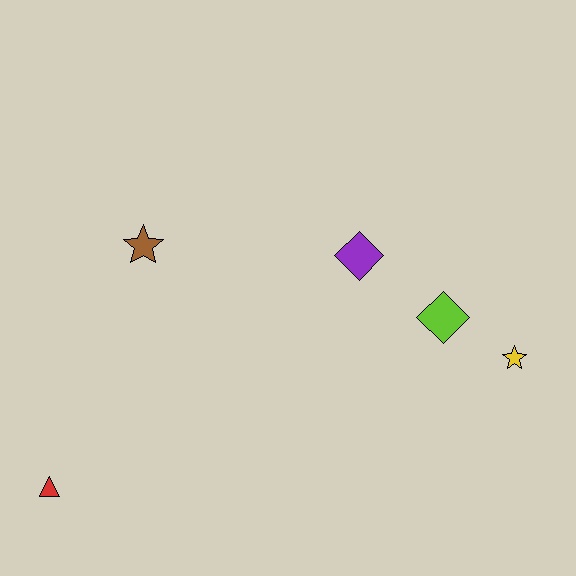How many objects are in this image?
There are 5 objects.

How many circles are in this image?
There are no circles.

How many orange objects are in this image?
There are no orange objects.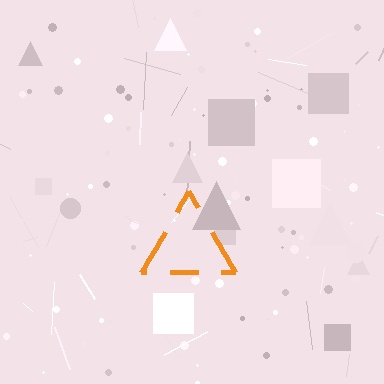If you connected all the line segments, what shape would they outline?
They would outline a triangle.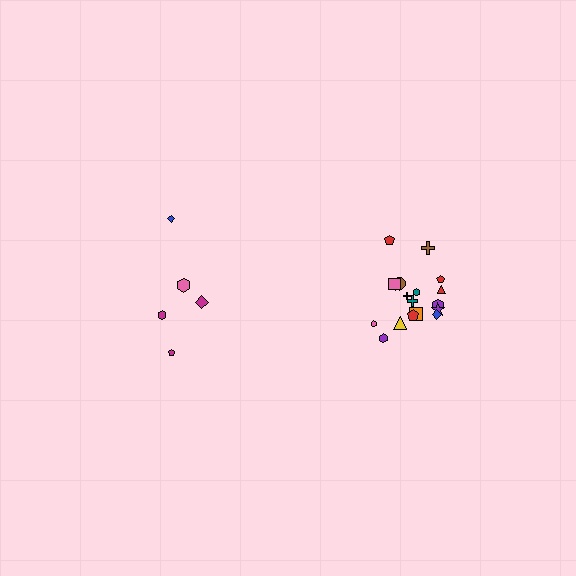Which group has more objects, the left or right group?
The right group.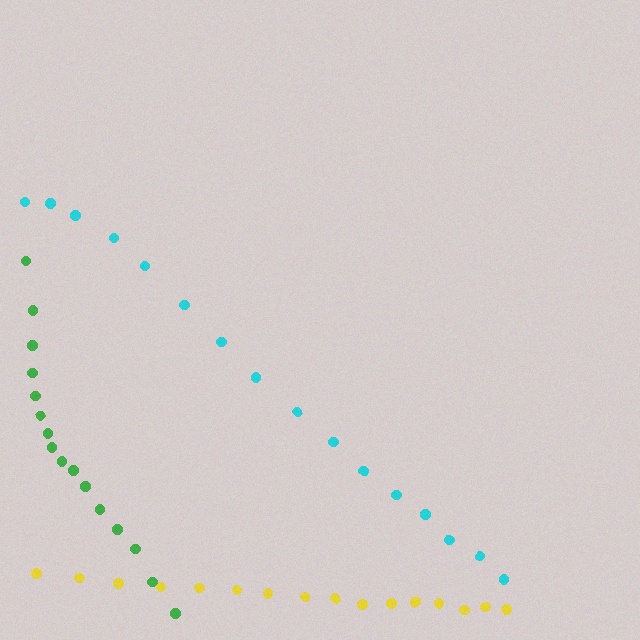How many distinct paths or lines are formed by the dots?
There are 3 distinct paths.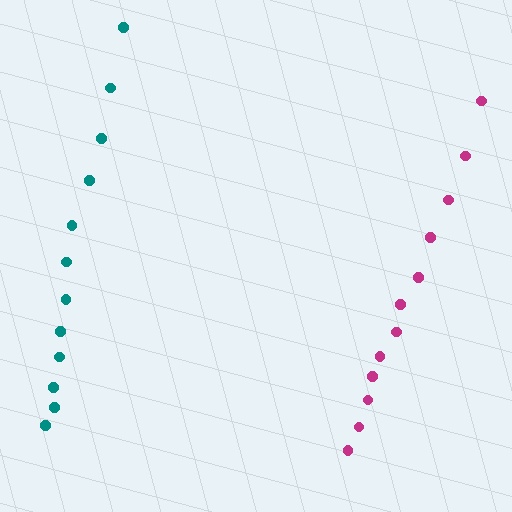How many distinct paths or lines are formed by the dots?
There are 2 distinct paths.